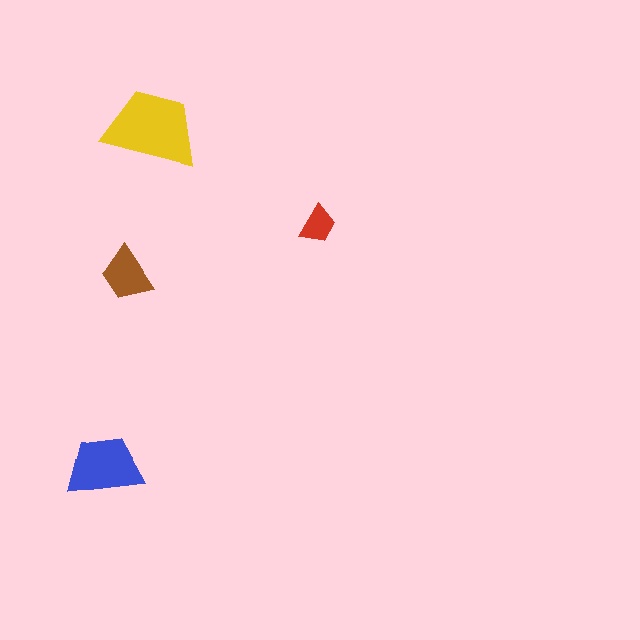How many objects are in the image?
There are 4 objects in the image.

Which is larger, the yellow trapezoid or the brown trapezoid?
The yellow one.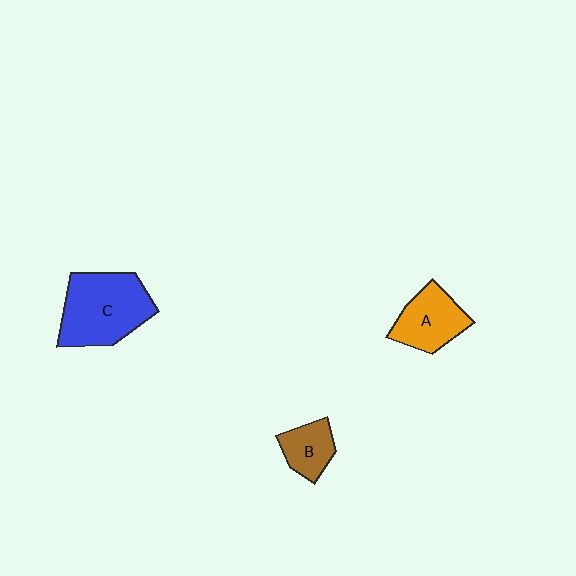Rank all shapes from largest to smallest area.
From largest to smallest: C (blue), A (orange), B (brown).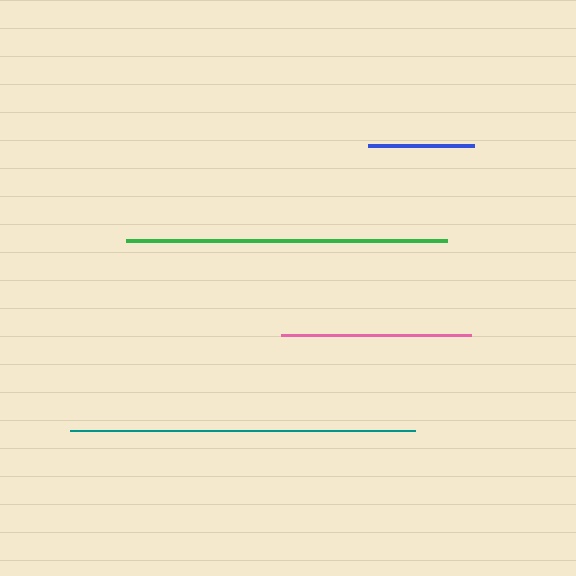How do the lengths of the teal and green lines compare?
The teal and green lines are approximately the same length.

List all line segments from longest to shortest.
From longest to shortest: teal, green, pink, blue.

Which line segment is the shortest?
The blue line is the shortest at approximately 106 pixels.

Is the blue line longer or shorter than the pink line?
The pink line is longer than the blue line.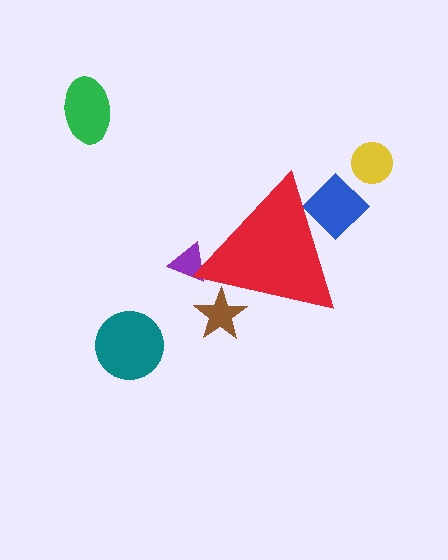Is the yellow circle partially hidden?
No, the yellow circle is fully visible.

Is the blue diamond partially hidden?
Yes, the blue diamond is partially hidden behind the red triangle.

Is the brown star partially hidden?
Yes, the brown star is partially hidden behind the red triangle.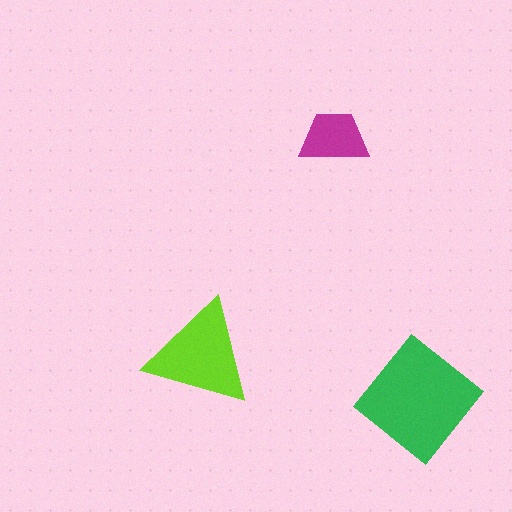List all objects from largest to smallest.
The green diamond, the lime triangle, the magenta trapezoid.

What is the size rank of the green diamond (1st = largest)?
1st.